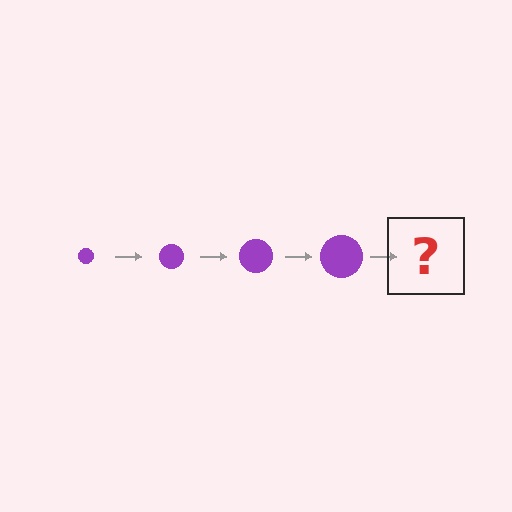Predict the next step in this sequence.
The next step is a purple circle, larger than the previous one.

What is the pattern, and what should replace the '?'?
The pattern is that the circle gets progressively larger each step. The '?' should be a purple circle, larger than the previous one.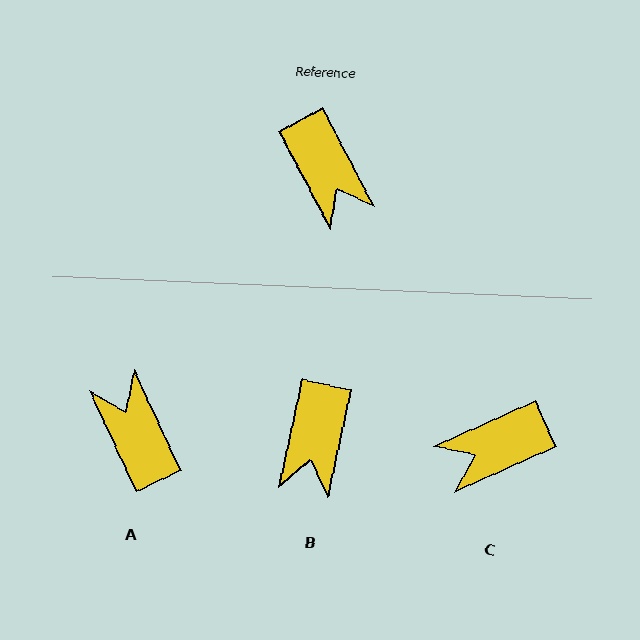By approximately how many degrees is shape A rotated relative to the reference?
Approximately 177 degrees counter-clockwise.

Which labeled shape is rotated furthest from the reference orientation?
A, about 177 degrees away.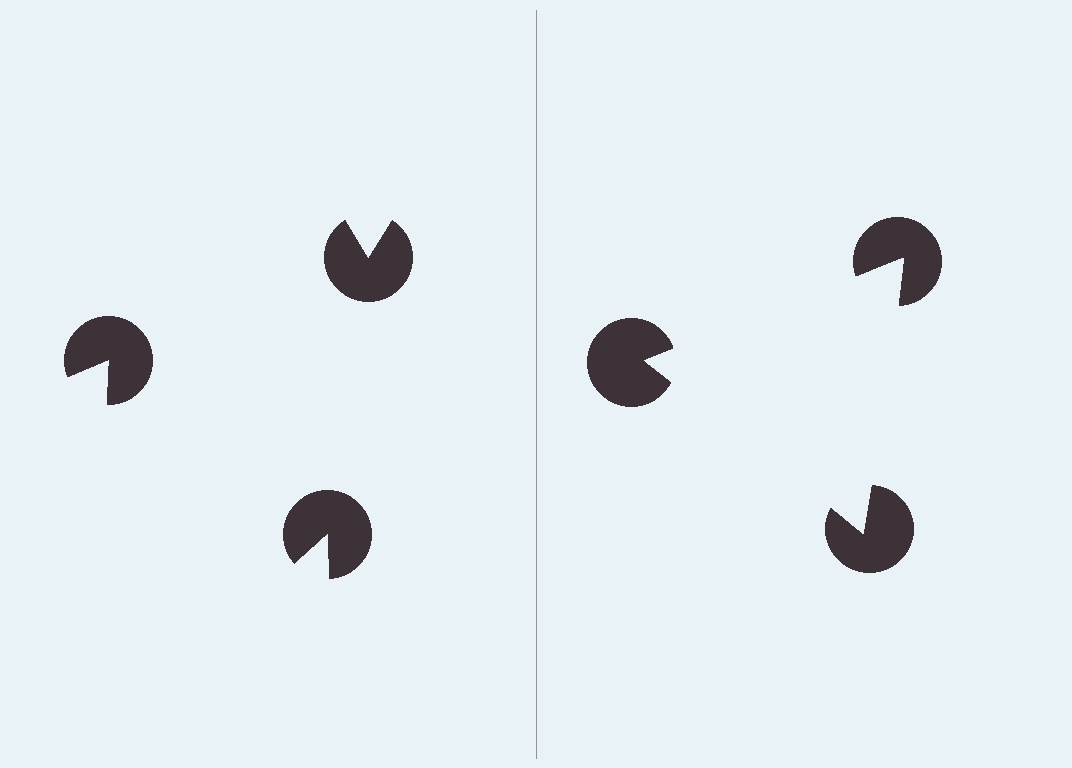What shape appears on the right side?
An illusory triangle.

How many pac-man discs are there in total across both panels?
6 — 3 on each side.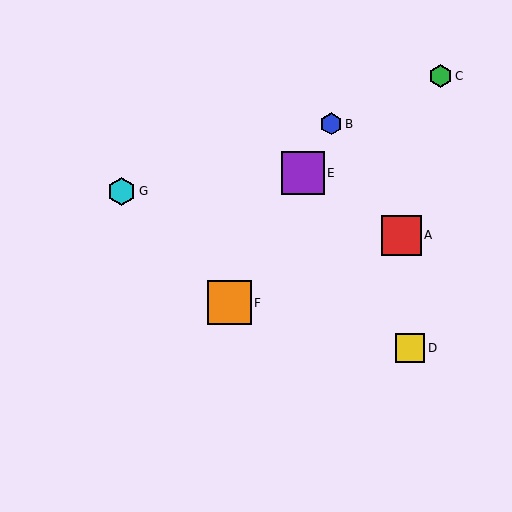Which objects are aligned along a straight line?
Objects B, E, F are aligned along a straight line.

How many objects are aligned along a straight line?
3 objects (B, E, F) are aligned along a straight line.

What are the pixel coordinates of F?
Object F is at (229, 303).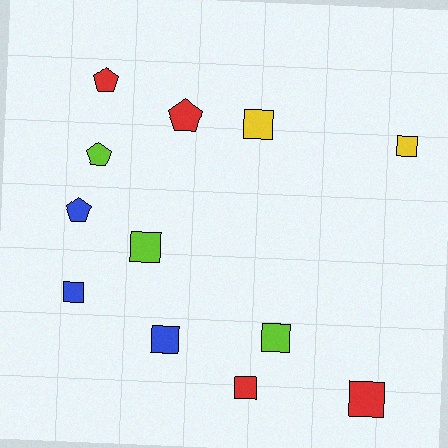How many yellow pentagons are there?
There are no yellow pentagons.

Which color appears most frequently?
Red, with 4 objects.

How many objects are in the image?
There are 12 objects.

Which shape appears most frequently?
Square, with 8 objects.